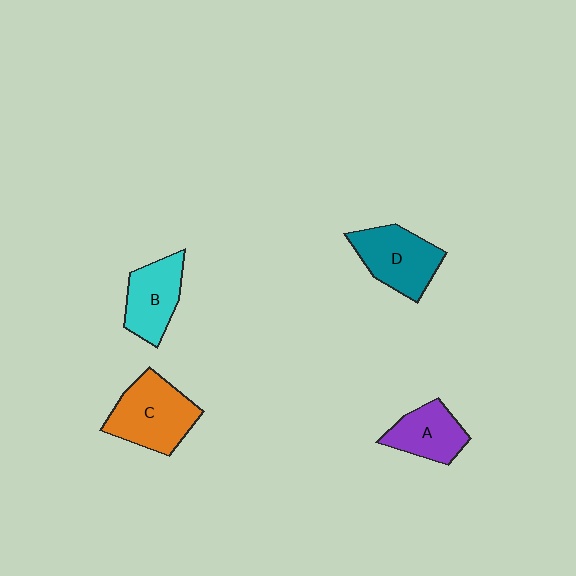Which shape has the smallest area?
Shape A (purple).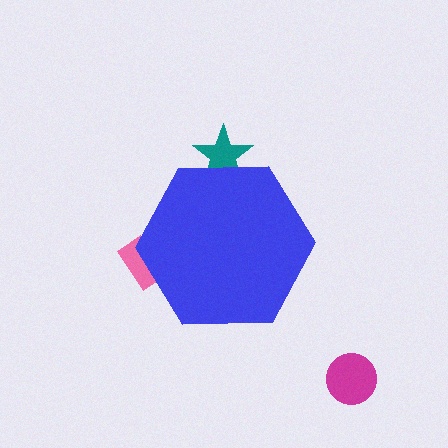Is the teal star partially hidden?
Yes, the teal star is partially hidden behind the blue hexagon.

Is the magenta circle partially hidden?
No, the magenta circle is fully visible.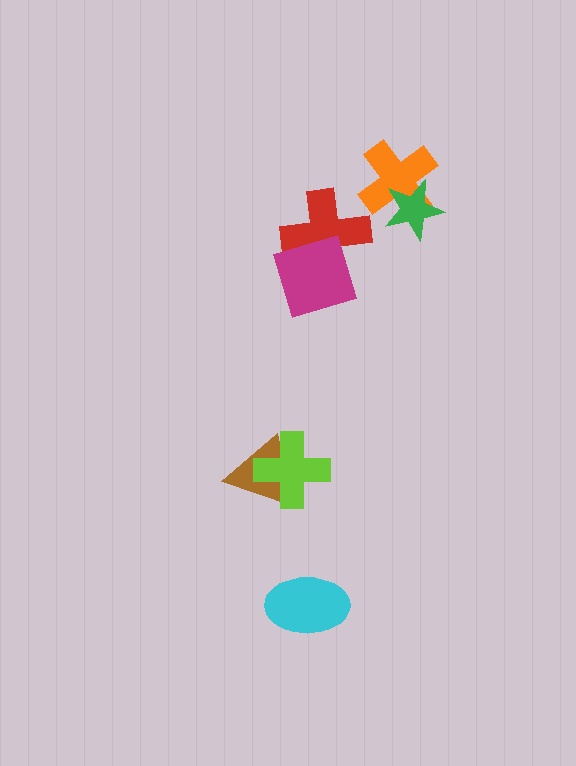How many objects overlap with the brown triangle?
1 object overlaps with the brown triangle.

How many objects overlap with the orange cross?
1 object overlaps with the orange cross.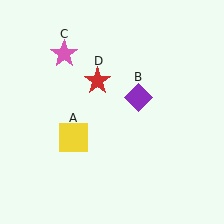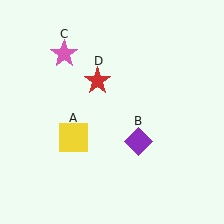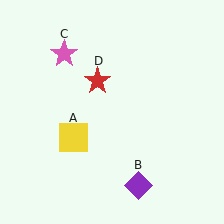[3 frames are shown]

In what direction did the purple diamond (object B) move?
The purple diamond (object B) moved down.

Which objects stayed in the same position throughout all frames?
Yellow square (object A) and pink star (object C) and red star (object D) remained stationary.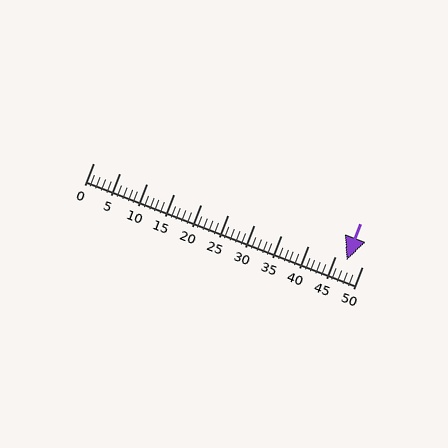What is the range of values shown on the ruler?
The ruler shows values from 0 to 50.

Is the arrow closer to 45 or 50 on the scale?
The arrow is closer to 45.